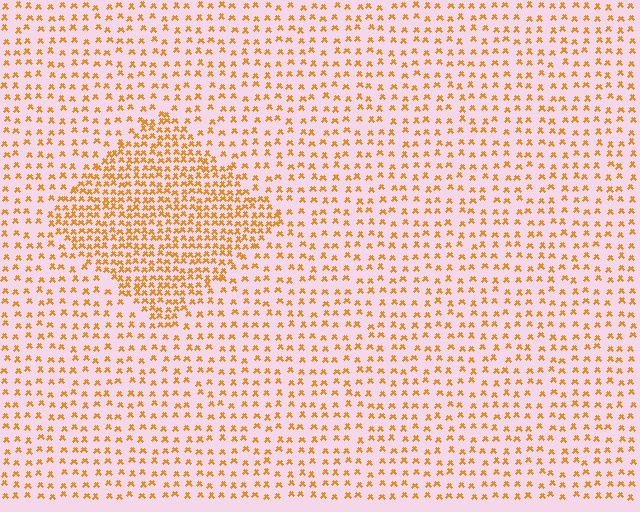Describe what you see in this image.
The image contains small orange elements arranged at two different densities. A diamond-shaped region is visible where the elements are more densely packed than the surrounding area.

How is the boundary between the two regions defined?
The boundary is defined by a change in element density (approximately 2.1x ratio). All elements are the same color, size, and shape.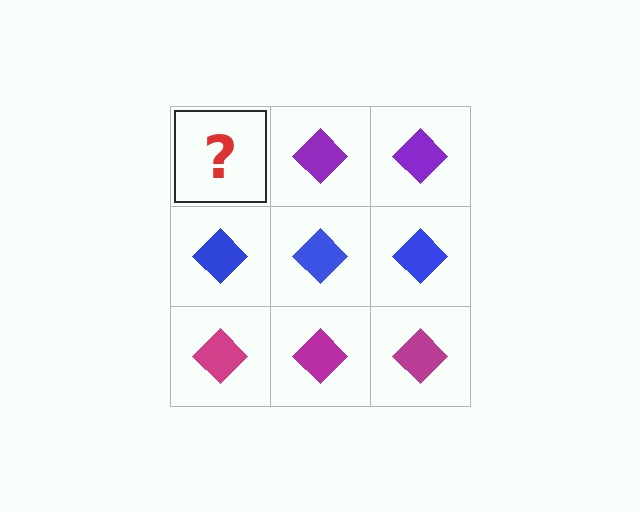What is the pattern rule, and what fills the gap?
The rule is that each row has a consistent color. The gap should be filled with a purple diamond.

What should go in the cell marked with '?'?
The missing cell should contain a purple diamond.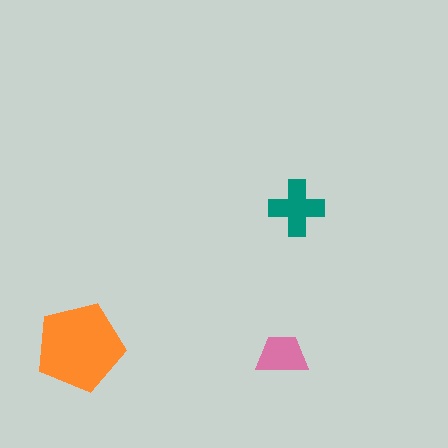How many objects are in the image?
There are 3 objects in the image.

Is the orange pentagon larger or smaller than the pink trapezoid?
Larger.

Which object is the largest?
The orange pentagon.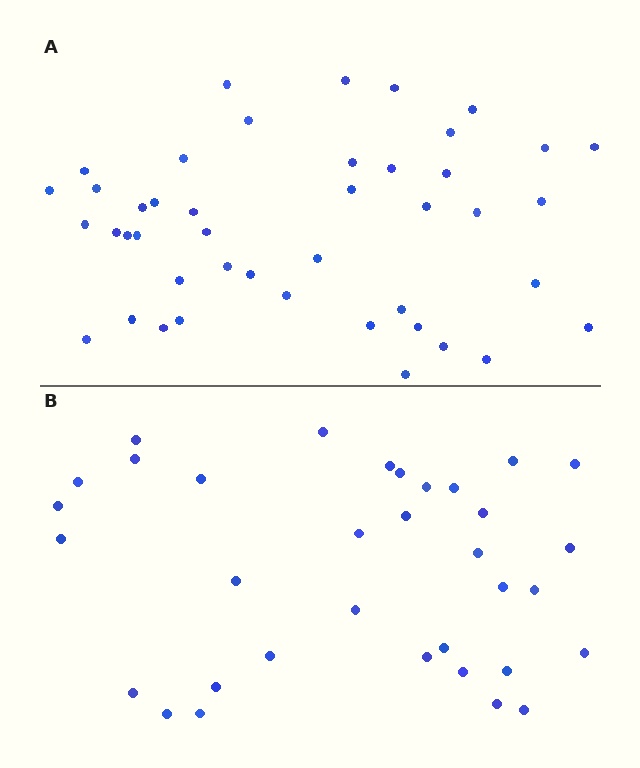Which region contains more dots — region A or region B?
Region A (the top region) has more dots.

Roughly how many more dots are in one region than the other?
Region A has roughly 10 or so more dots than region B.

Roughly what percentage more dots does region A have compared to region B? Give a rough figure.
About 30% more.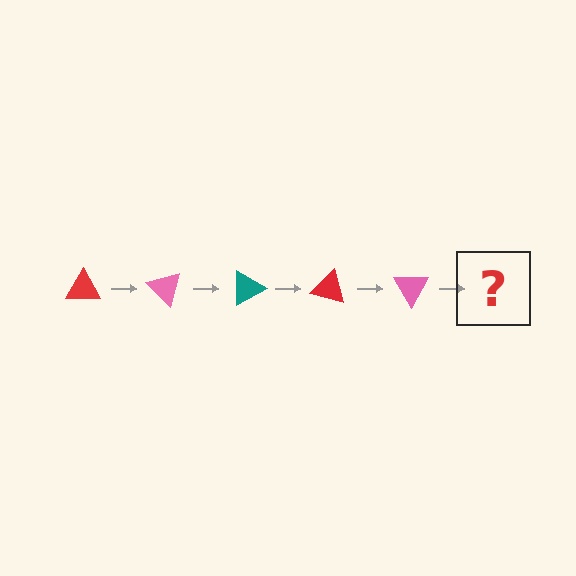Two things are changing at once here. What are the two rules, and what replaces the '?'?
The two rules are that it rotates 45 degrees each step and the color cycles through red, pink, and teal. The '?' should be a teal triangle, rotated 225 degrees from the start.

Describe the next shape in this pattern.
It should be a teal triangle, rotated 225 degrees from the start.